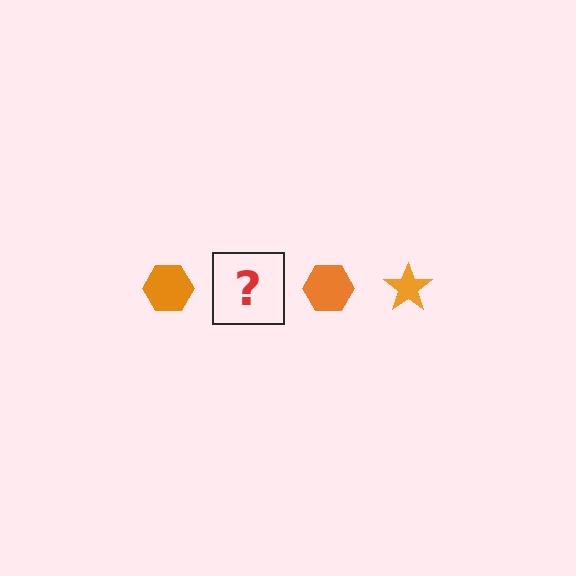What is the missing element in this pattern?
The missing element is an orange star.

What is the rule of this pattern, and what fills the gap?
The rule is that the pattern cycles through hexagon, star shapes in orange. The gap should be filled with an orange star.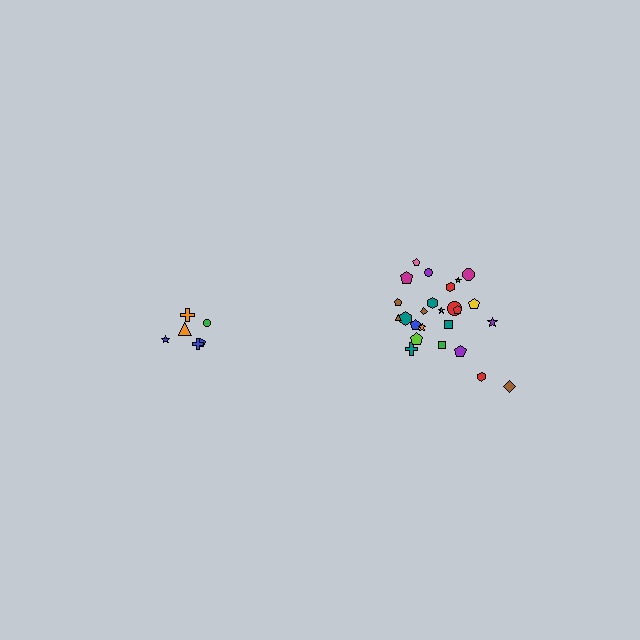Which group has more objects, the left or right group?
The right group.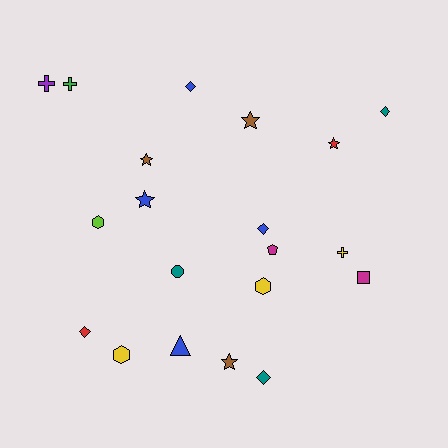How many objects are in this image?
There are 20 objects.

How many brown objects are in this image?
There are 3 brown objects.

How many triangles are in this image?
There is 1 triangle.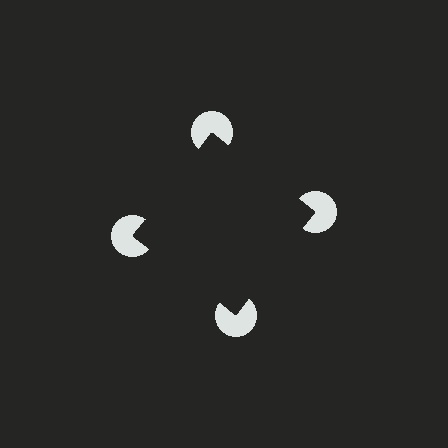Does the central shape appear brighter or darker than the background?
It typically appears slightly darker than the background, even though no actual brightness change is drawn.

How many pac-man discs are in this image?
There are 4 — one at each vertex of the illusory square.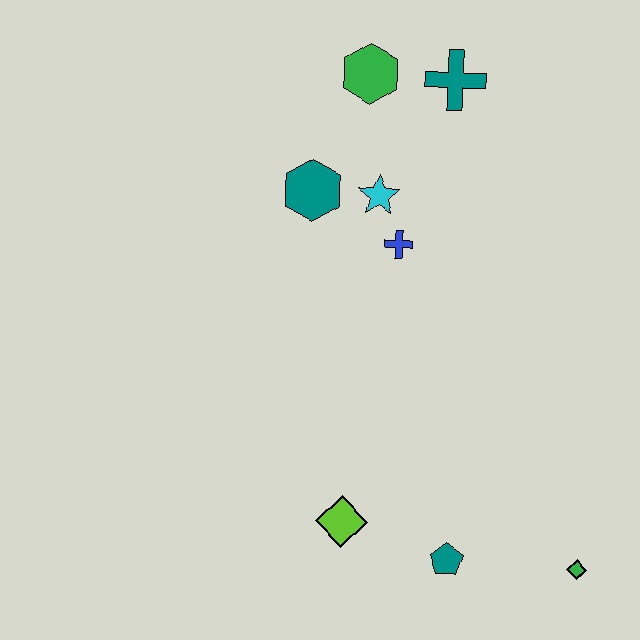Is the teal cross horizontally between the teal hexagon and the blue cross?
No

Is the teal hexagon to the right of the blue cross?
No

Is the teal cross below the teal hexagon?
No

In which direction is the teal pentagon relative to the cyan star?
The teal pentagon is below the cyan star.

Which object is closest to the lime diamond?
The teal pentagon is closest to the lime diamond.